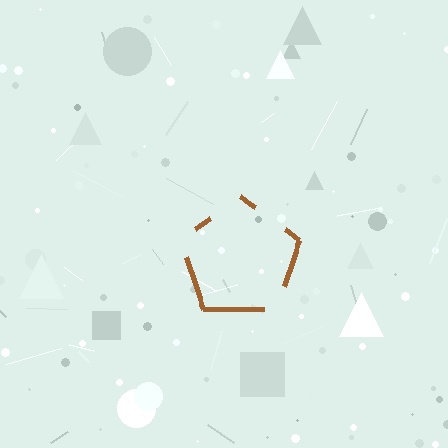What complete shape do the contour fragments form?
The contour fragments form a pentagon.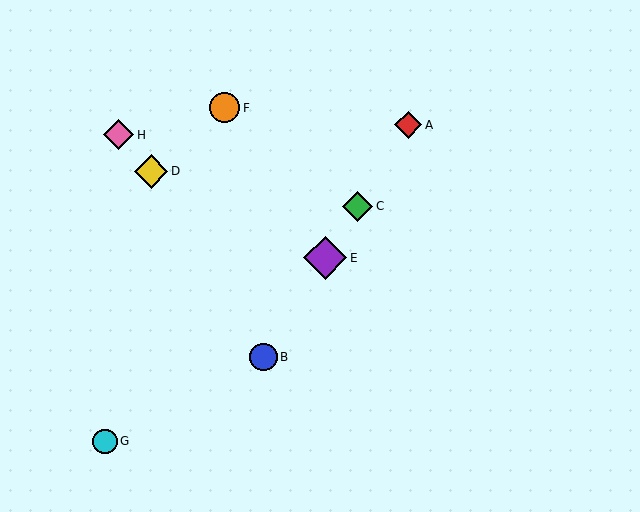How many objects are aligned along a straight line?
4 objects (A, B, C, E) are aligned along a straight line.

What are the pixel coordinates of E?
Object E is at (325, 258).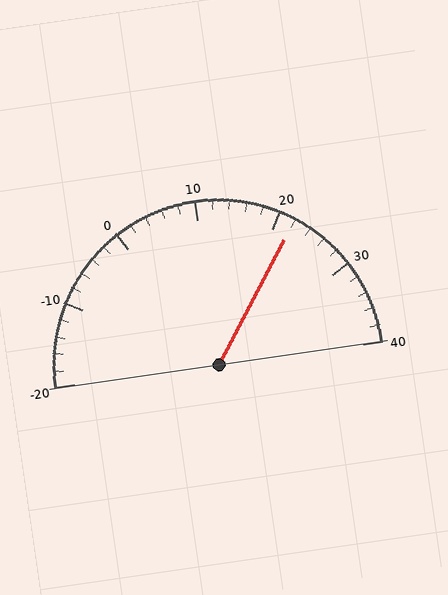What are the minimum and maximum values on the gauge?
The gauge ranges from -20 to 40.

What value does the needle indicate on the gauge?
The needle indicates approximately 22.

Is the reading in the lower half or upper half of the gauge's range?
The reading is in the upper half of the range (-20 to 40).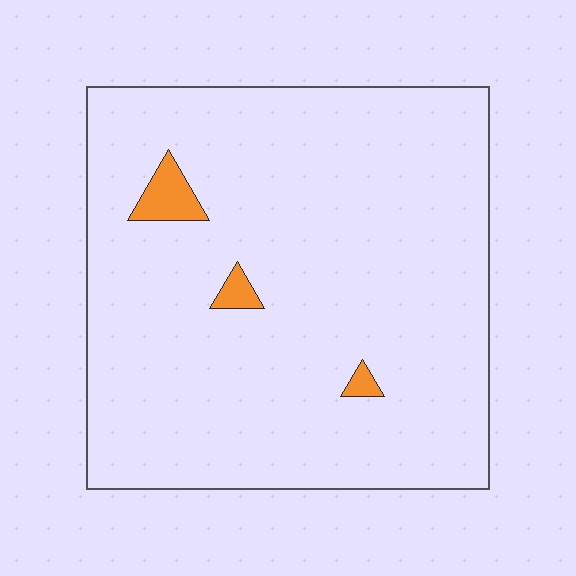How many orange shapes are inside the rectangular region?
3.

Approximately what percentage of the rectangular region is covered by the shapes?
Approximately 5%.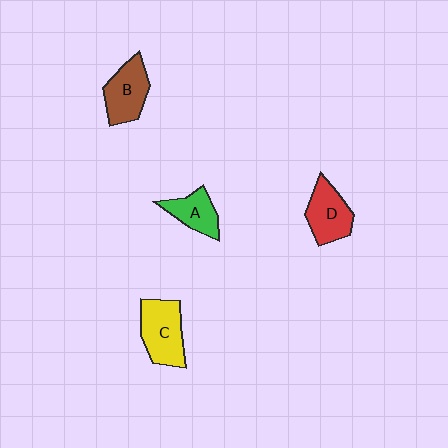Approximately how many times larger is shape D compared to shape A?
Approximately 1.3 times.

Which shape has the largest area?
Shape C (yellow).